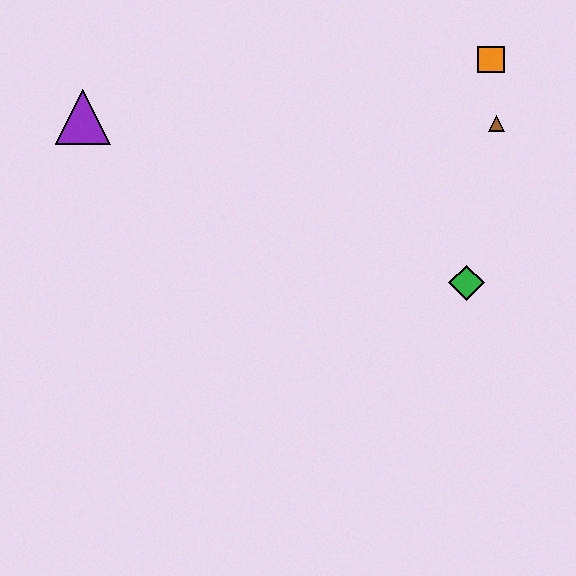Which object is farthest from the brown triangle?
The purple triangle is farthest from the brown triangle.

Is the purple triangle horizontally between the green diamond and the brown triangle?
No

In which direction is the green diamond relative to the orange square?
The green diamond is below the orange square.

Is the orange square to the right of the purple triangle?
Yes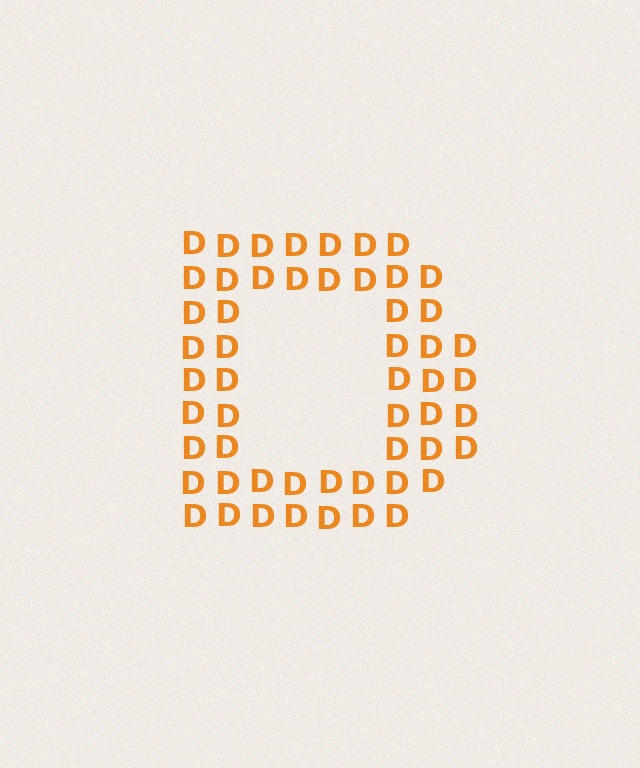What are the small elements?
The small elements are letter D's.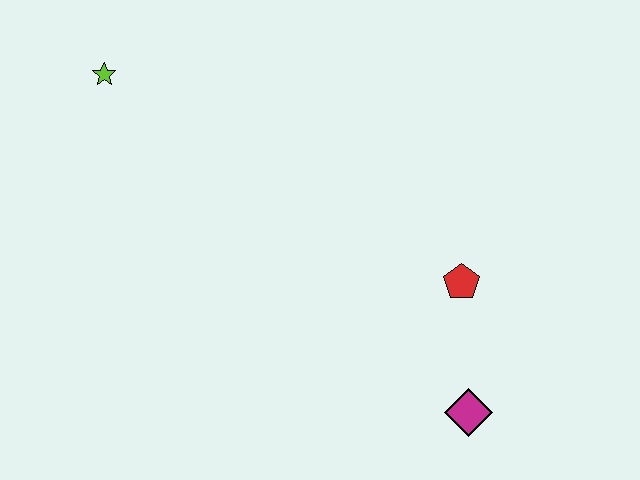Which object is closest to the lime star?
The red pentagon is closest to the lime star.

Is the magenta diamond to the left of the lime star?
No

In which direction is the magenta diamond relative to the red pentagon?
The magenta diamond is below the red pentagon.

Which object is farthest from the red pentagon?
The lime star is farthest from the red pentagon.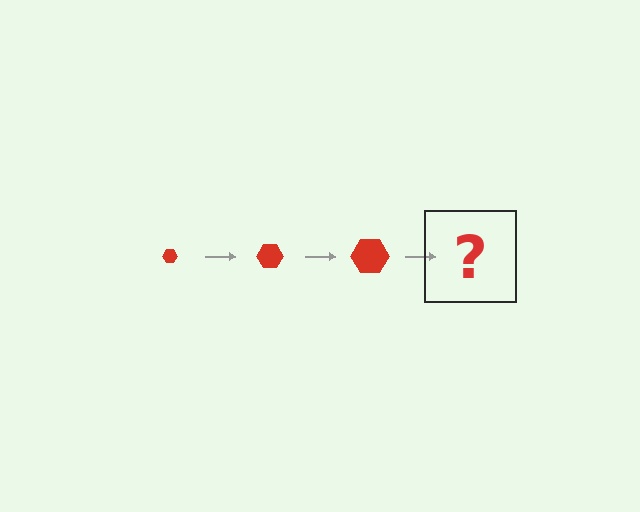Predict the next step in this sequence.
The next step is a red hexagon, larger than the previous one.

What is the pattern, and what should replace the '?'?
The pattern is that the hexagon gets progressively larger each step. The '?' should be a red hexagon, larger than the previous one.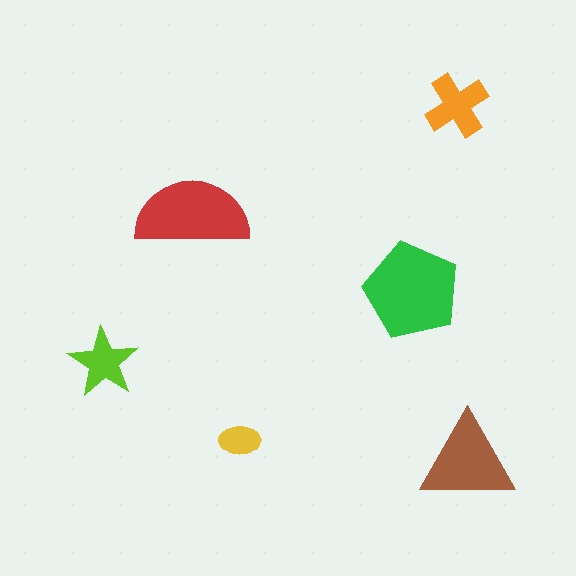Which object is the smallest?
The yellow ellipse.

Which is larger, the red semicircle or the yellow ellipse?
The red semicircle.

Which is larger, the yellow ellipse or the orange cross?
The orange cross.